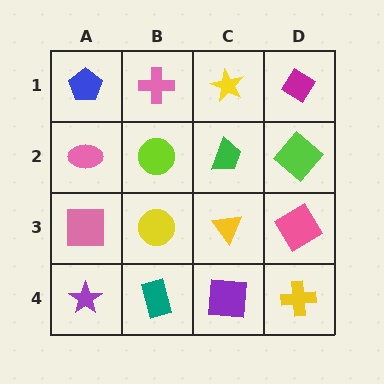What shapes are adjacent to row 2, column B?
A pink cross (row 1, column B), a yellow circle (row 3, column B), a pink ellipse (row 2, column A), a green trapezoid (row 2, column C).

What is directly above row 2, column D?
A magenta diamond.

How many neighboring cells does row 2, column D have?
3.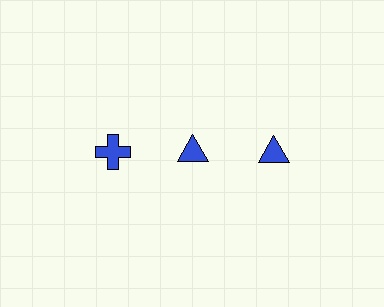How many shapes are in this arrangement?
There are 3 shapes arranged in a grid pattern.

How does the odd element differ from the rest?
It has a different shape: cross instead of triangle.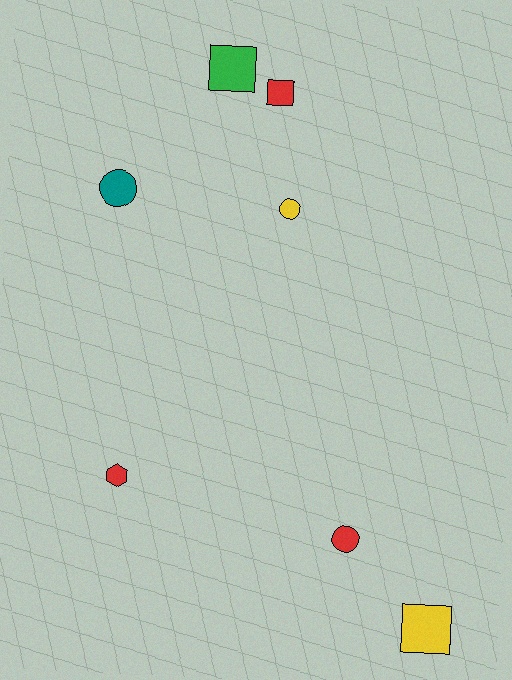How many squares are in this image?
There are 3 squares.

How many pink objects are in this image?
There are no pink objects.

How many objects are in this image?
There are 7 objects.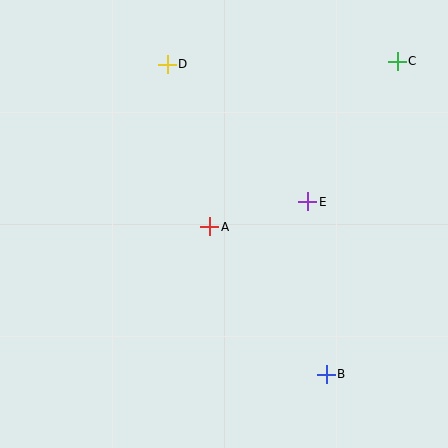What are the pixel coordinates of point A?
Point A is at (210, 227).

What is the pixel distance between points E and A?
The distance between E and A is 101 pixels.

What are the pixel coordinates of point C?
Point C is at (397, 61).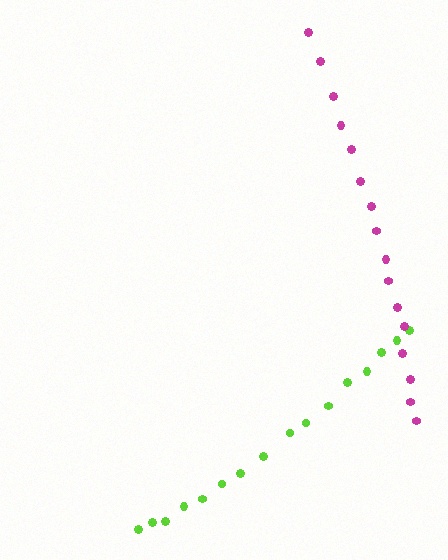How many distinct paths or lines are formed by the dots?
There are 2 distinct paths.